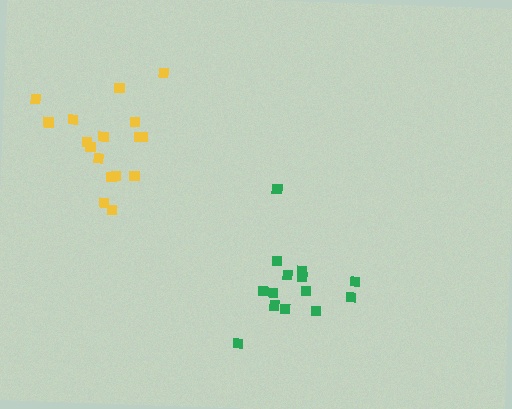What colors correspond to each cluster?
The clusters are colored: green, yellow.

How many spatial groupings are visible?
There are 2 spatial groupings.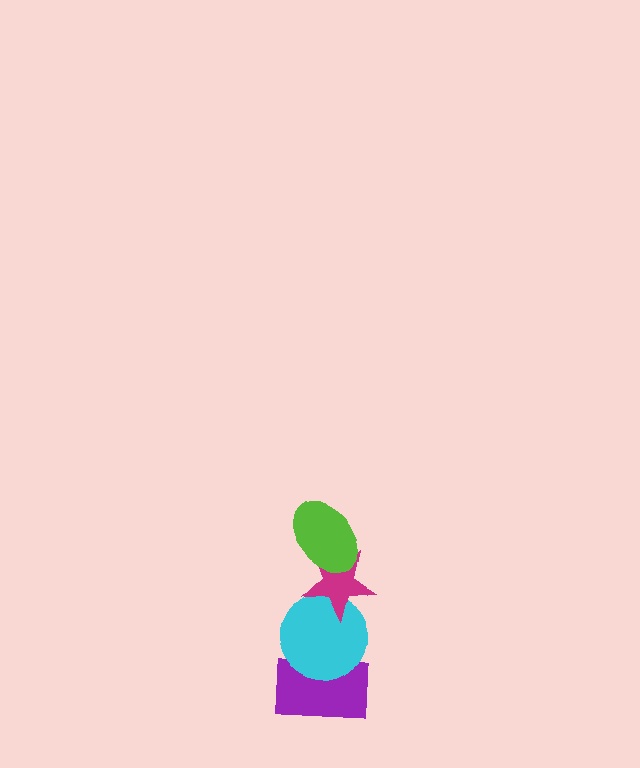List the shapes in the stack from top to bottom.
From top to bottom: the lime ellipse, the magenta star, the cyan circle, the purple rectangle.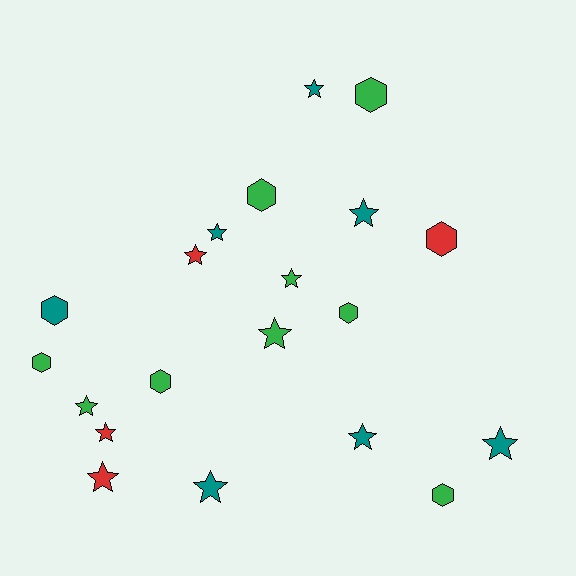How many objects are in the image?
There are 20 objects.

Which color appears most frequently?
Green, with 9 objects.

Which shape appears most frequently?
Star, with 12 objects.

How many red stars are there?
There are 3 red stars.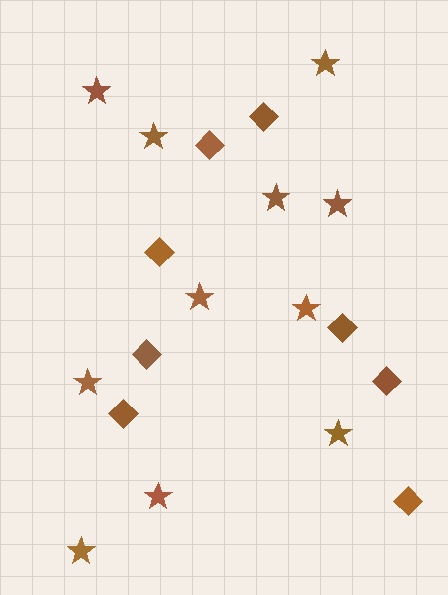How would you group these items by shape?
There are 2 groups: one group of diamonds (8) and one group of stars (11).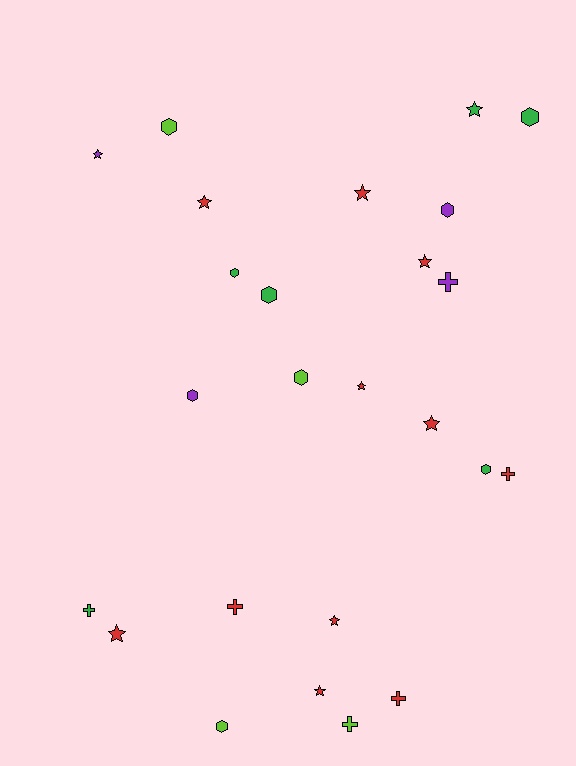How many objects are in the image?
There are 25 objects.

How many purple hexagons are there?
There are 2 purple hexagons.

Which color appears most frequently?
Red, with 11 objects.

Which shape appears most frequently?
Star, with 10 objects.